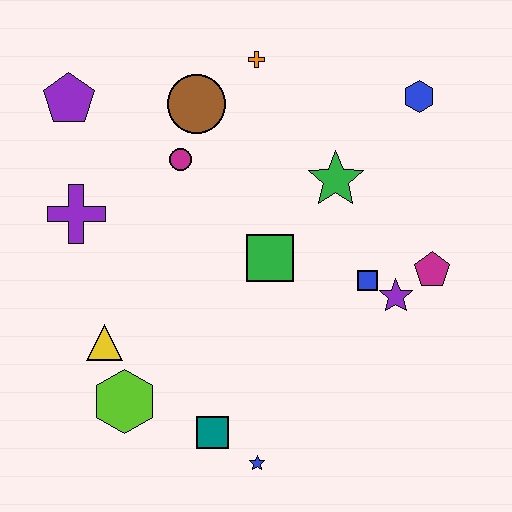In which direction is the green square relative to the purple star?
The green square is to the left of the purple star.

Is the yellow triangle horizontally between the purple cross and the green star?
Yes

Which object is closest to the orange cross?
The brown circle is closest to the orange cross.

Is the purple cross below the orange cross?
Yes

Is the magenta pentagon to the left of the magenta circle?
No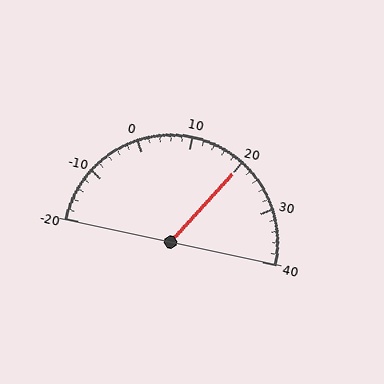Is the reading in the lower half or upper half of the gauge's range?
The reading is in the upper half of the range (-20 to 40).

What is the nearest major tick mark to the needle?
The nearest major tick mark is 20.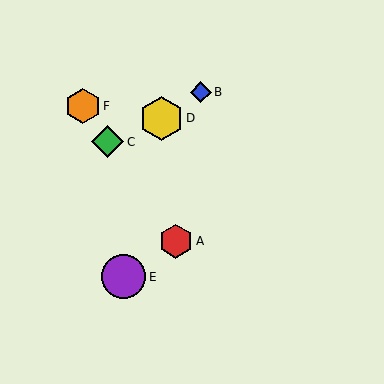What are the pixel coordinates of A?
Object A is at (176, 241).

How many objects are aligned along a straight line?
3 objects (A, C, F) are aligned along a straight line.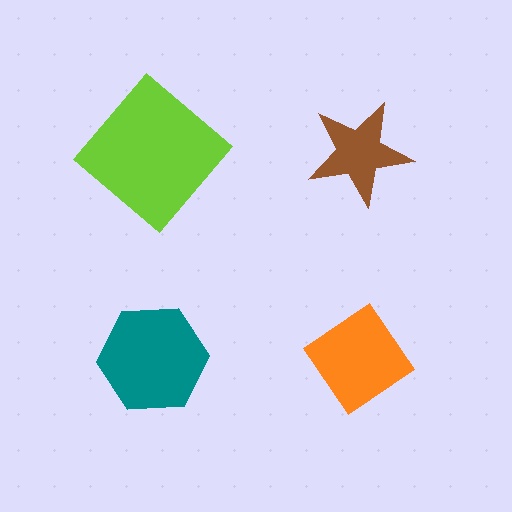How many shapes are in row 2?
2 shapes.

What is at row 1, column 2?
A brown star.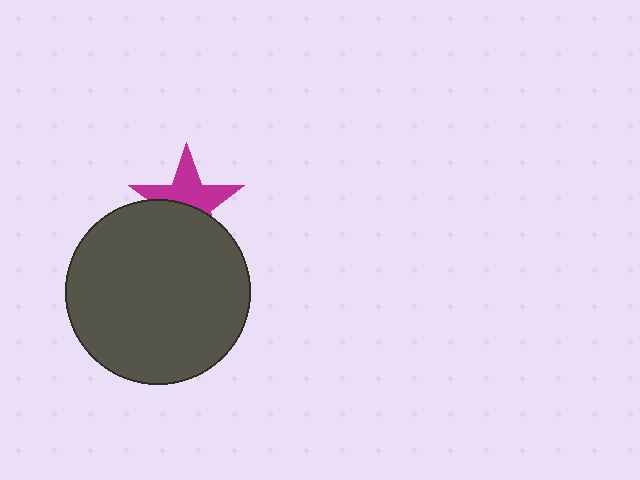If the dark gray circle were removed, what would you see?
You would see the complete magenta star.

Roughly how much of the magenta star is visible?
About half of it is visible (roughly 54%).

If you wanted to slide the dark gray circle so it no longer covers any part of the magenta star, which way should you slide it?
Slide it down — that is the most direct way to separate the two shapes.